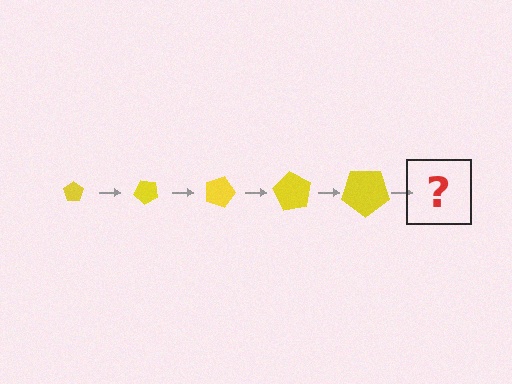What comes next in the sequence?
The next element should be a pentagon, larger than the previous one and rotated 225 degrees from the start.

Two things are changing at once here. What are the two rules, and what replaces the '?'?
The two rules are that the pentagon grows larger each step and it rotates 45 degrees each step. The '?' should be a pentagon, larger than the previous one and rotated 225 degrees from the start.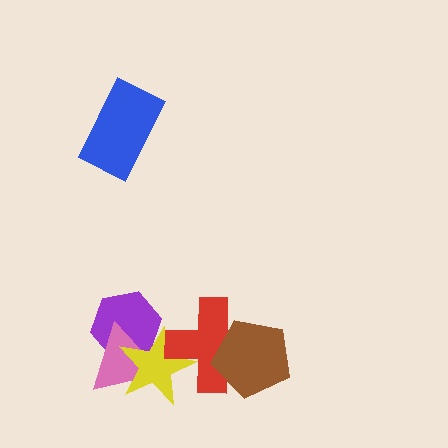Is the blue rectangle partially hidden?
No, no other shape covers it.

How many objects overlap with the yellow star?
3 objects overlap with the yellow star.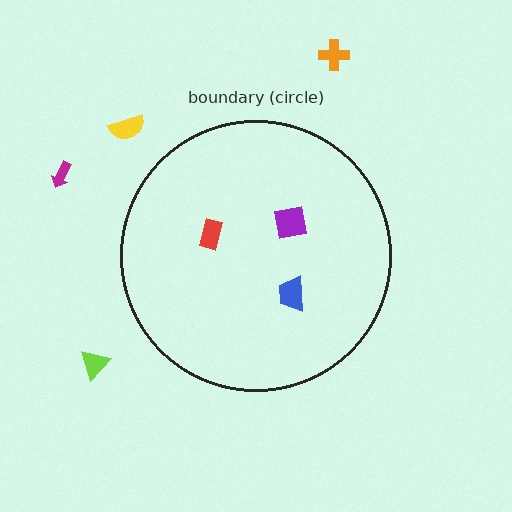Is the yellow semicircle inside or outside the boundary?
Outside.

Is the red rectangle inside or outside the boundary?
Inside.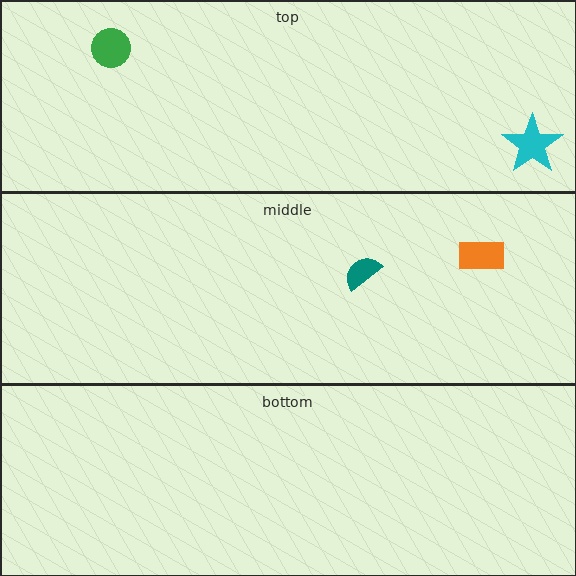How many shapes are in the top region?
2.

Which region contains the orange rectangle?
The middle region.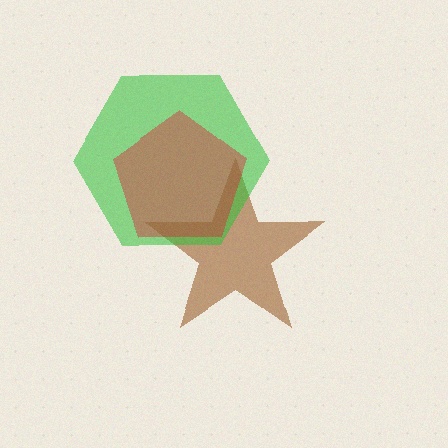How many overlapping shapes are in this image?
There are 3 overlapping shapes in the image.